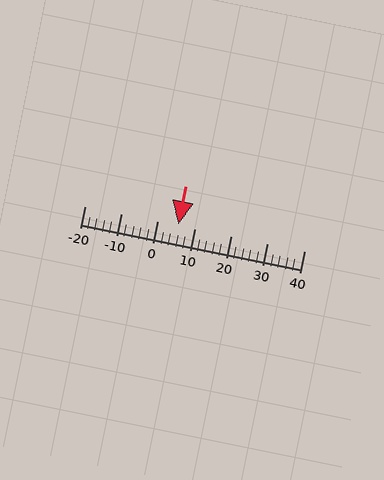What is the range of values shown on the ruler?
The ruler shows values from -20 to 40.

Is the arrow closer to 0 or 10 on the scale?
The arrow is closer to 10.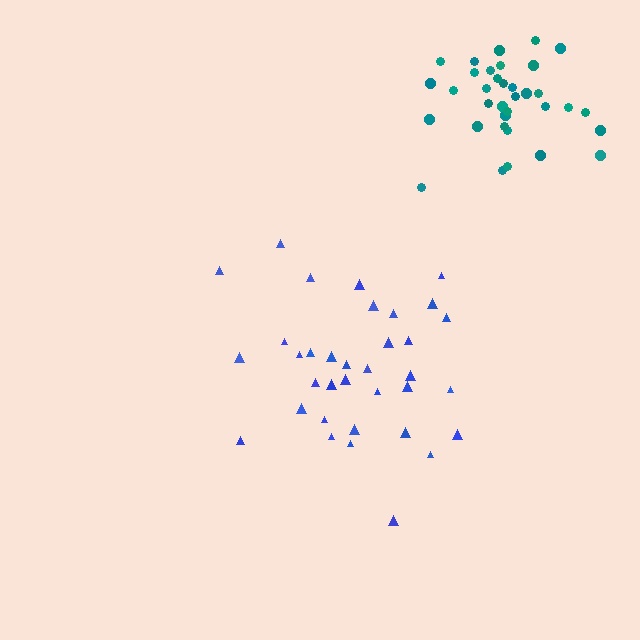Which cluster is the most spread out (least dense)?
Blue.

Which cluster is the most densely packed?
Teal.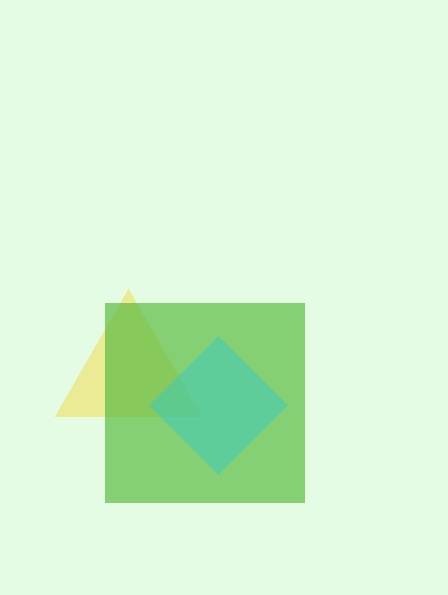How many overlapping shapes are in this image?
There are 3 overlapping shapes in the image.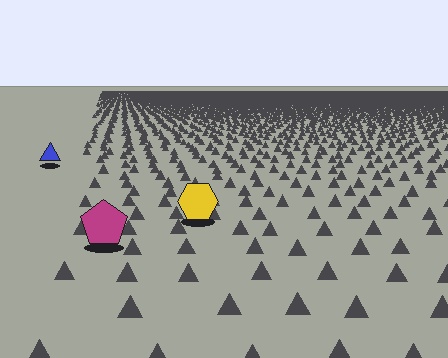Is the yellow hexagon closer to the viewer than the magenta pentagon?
No. The magenta pentagon is closer — you can tell from the texture gradient: the ground texture is coarser near it.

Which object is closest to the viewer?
The magenta pentagon is closest. The texture marks near it are larger and more spread out.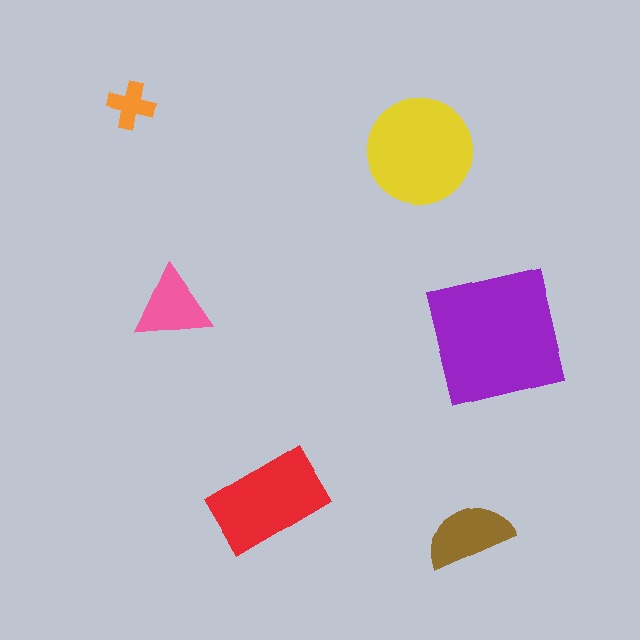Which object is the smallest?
The orange cross.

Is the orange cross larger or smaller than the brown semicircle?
Smaller.